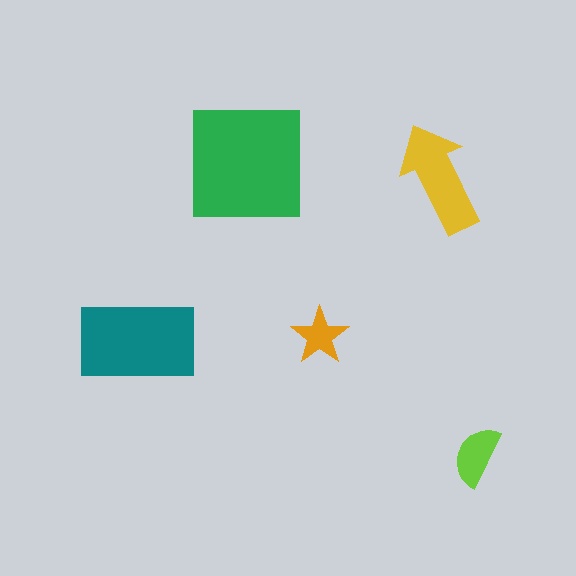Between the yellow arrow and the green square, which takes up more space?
The green square.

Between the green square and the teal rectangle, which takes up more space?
The green square.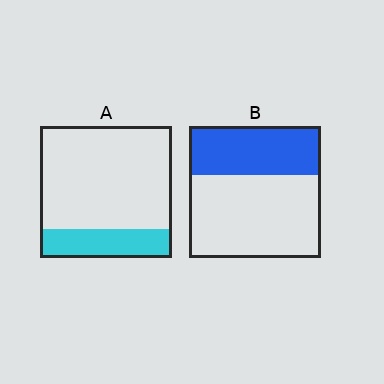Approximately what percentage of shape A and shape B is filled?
A is approximately 20% and B is approximately 35%.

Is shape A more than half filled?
No.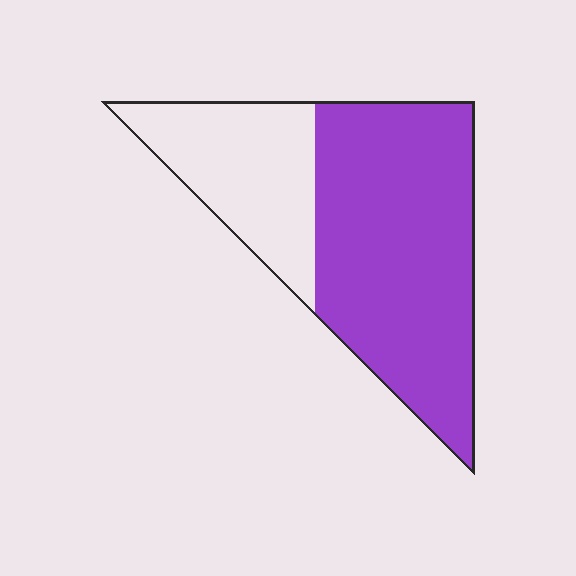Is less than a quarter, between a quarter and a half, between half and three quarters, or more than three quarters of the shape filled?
Between half and three quarters.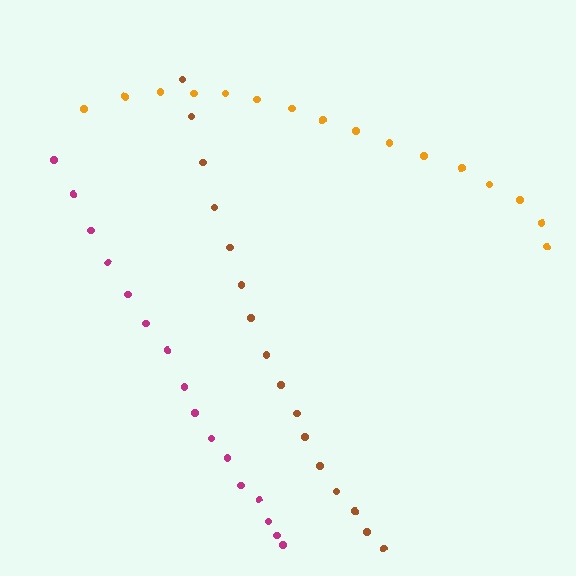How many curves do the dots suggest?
There are 3 distinct paths.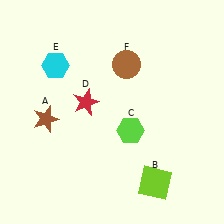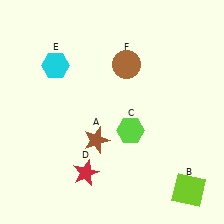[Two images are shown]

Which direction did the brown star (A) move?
The brown star (A) moved right.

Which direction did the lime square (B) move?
The lime square (B) moved right.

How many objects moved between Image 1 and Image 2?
3 objects moved between the two images.